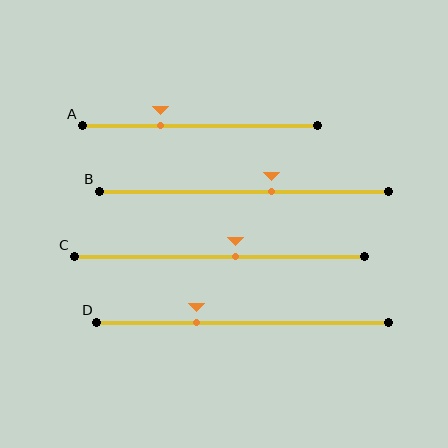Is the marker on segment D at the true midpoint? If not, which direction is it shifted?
No, the marker on segment D is shifted to the left by about 16% of the segment length.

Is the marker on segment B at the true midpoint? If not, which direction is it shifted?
No, the marker on segment B is shifted to the right by about 10% of the segment length.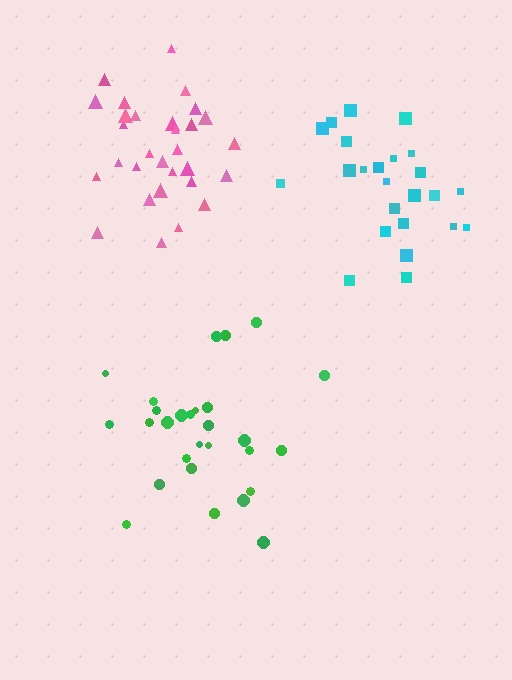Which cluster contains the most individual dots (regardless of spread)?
Pink (30).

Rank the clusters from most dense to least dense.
pink, cyan, green.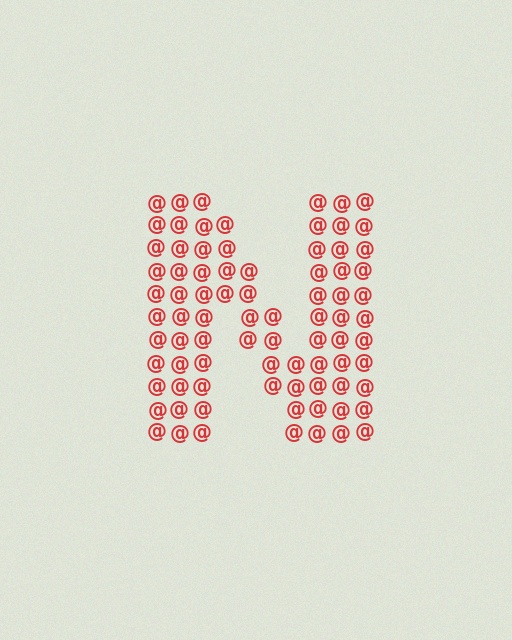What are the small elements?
The small elements are at signs.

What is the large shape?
The large shape is the letter N.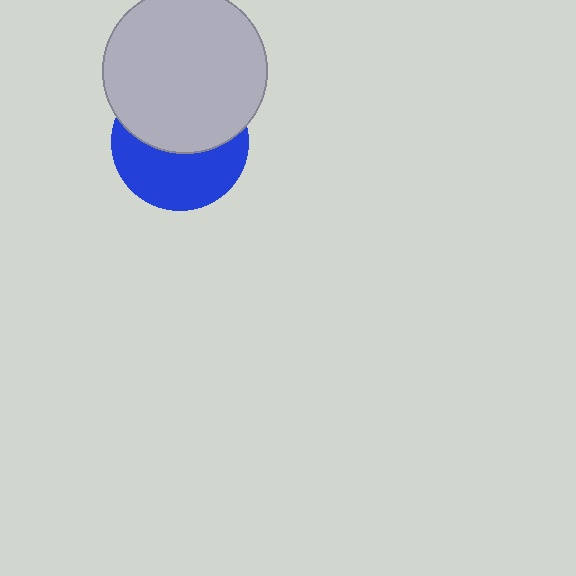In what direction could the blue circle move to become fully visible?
The blue circle could move down. That would shift it out from behind the light gray circle entirely.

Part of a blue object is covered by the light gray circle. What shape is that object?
It is a circle.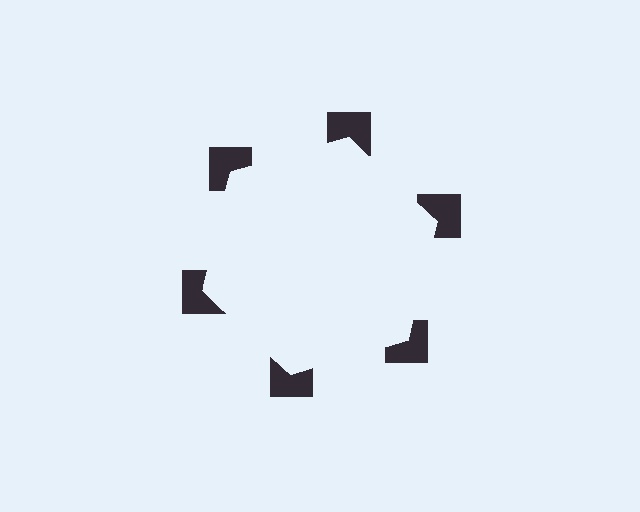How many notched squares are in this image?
There are 6 — one at each vertex of the illusory hexagon.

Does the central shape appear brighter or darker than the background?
It typically appears slightly brighter than the background, even though no actual brightness change is drawn.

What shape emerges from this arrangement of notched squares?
An illusory hexagon — its edges are inferred from the aligned wedge cuts in the notched squares, not physically drawn.